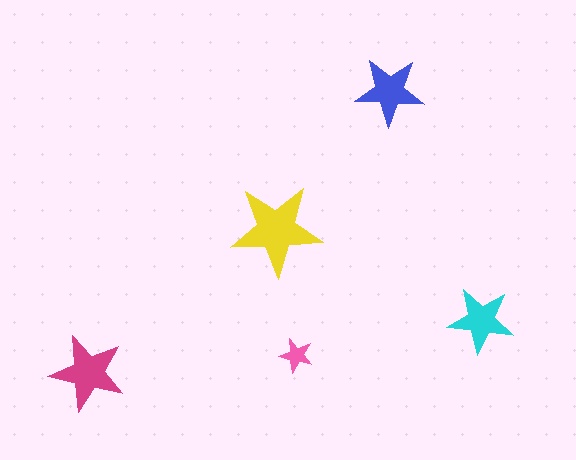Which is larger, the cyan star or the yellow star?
The yellow one.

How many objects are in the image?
There are 5 objects in the image.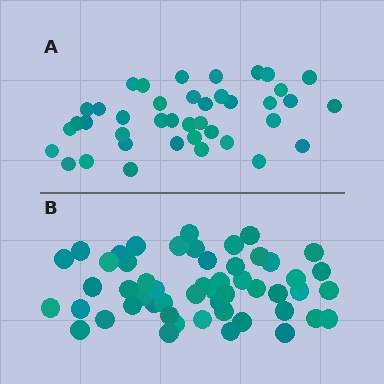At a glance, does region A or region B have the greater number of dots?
Region B (the bottom region) has more dots.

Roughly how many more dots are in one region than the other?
Region B has roughly 12 or so more dots than region A.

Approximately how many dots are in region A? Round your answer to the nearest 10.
About 40 dots.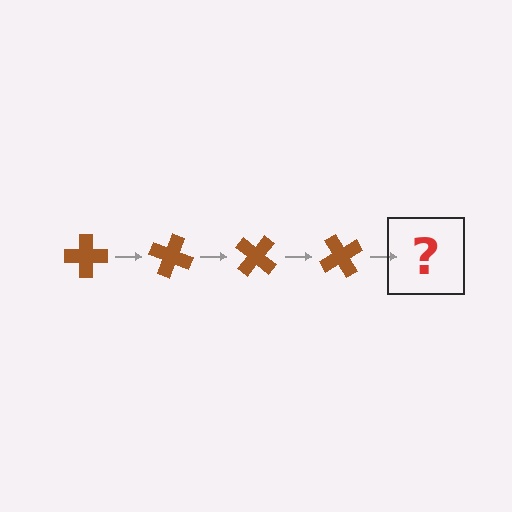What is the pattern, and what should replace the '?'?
The pattern is that the cross rotates 20 degrees each step. The '?' should be a brown cross rotated 80 degrees.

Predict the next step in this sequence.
The next step is a brown cross rotated 80 degrees.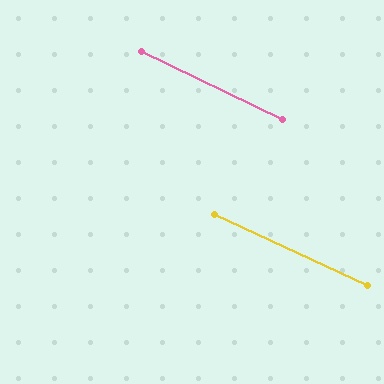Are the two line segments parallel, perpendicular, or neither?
Parallel — their directions differ by only 0.5°.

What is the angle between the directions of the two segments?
Approximately 0 degrees.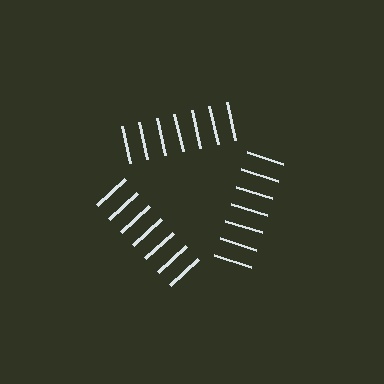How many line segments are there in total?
21 — 7 along each of the 3 edges.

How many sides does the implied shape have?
3 sides — the line-ends trace a triangle.